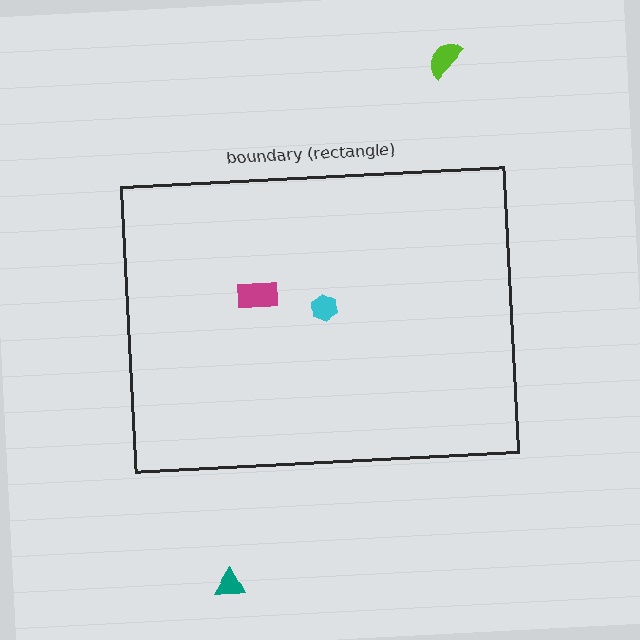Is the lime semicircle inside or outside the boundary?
Outside.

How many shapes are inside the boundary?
2 inside, 2 outside.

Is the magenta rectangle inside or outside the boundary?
Inside.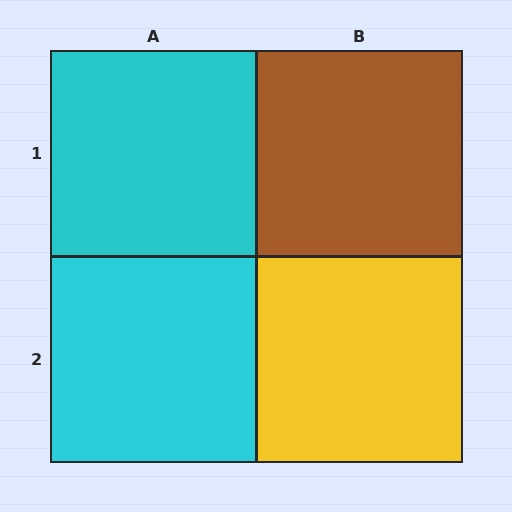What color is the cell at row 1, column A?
Cyan.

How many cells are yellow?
1 cell is yellow.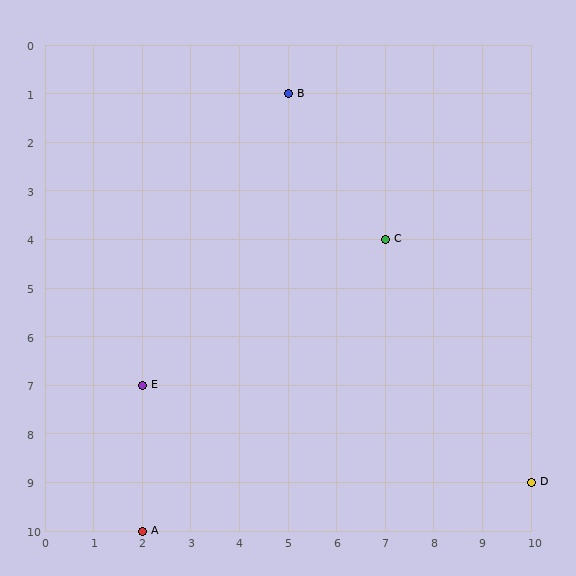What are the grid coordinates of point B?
Point B is at grid coordinates (5, 1).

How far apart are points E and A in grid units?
Points E and A are 3 rows apart.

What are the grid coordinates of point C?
Point C is at grid coordinates (7, 4).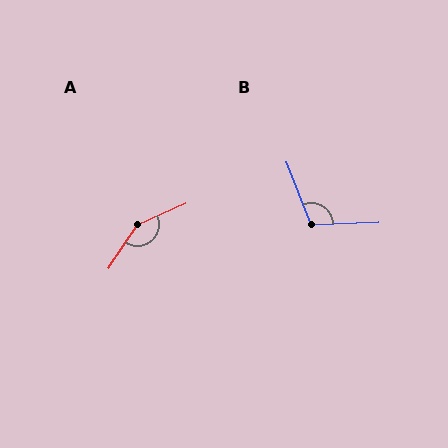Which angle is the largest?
A, at approximately 148 degrees.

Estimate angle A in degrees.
Approximately 148 degrees.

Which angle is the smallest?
B, at approximately 110 degrees.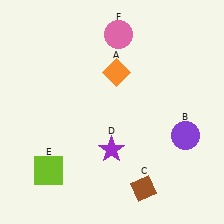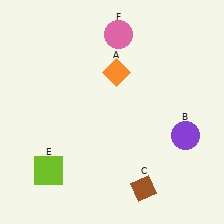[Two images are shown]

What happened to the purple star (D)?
The purple star (D) was removed in Image 2. It was in the bottom-left area of Image 1.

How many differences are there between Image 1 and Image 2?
There is 1 difference between the two images.